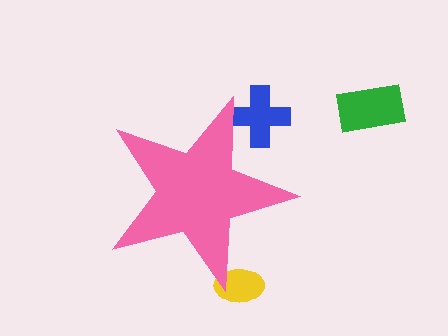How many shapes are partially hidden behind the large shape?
2 shapes are partially hidden.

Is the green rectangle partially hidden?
No, the green rectangle is fully visible.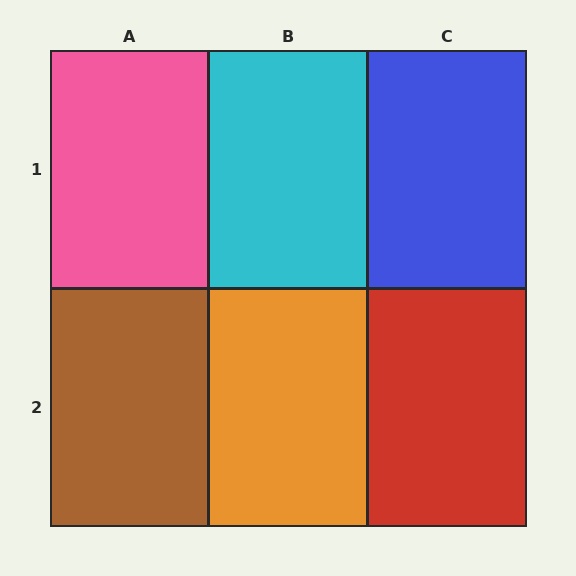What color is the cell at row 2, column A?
Brown.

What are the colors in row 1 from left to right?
Pink, cyan, blue.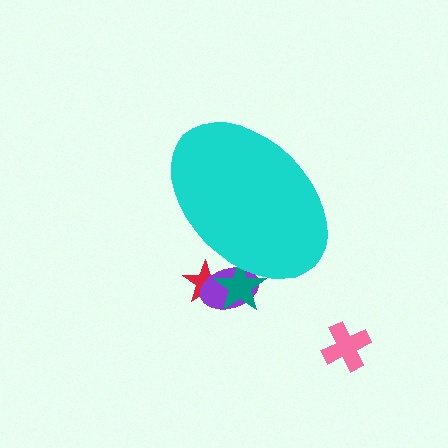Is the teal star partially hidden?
Yes, the teal star is partially hidden behind the cyan ellipse.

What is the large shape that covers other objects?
A cyan ellipse.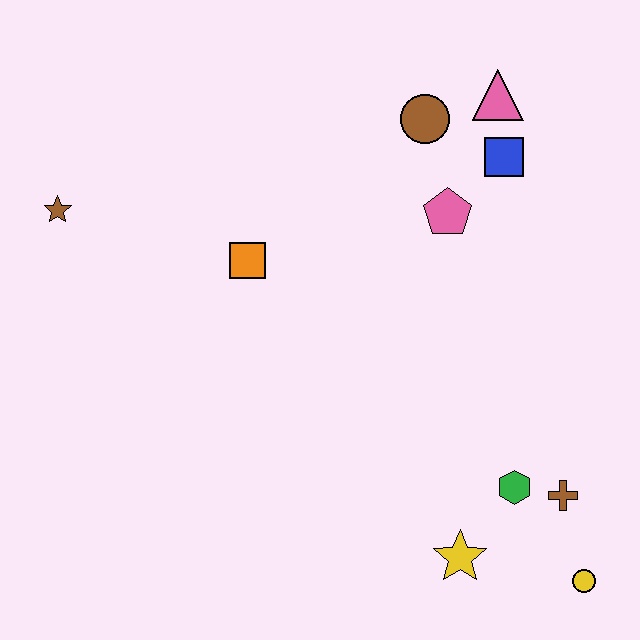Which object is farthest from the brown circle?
The yellow circle is farthest from the brown circle.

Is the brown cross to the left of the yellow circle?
Yes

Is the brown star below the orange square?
No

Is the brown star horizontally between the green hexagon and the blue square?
No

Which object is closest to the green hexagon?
The brown cross is closest to the green hexagon.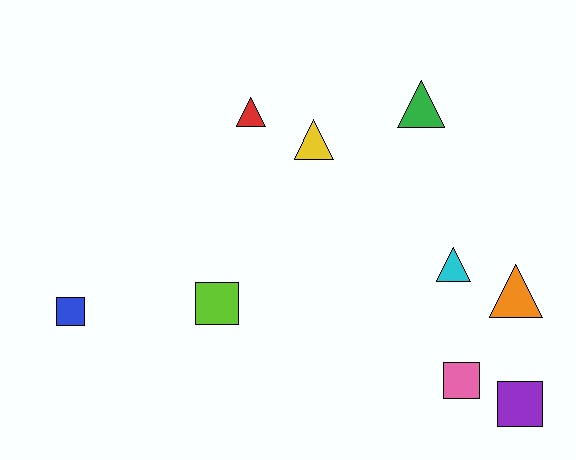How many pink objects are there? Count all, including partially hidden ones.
There is 1 pink object.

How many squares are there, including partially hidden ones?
There are 4 squares.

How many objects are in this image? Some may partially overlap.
There are 9 objects.